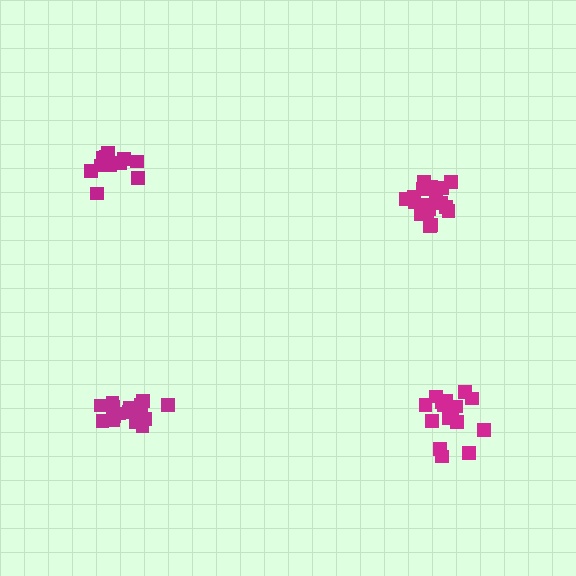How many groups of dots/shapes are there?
There are 4 groups.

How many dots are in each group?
Group 1: 19 dots, Group 2: 15 dots, Group 3: 17 dots, Group 4: 18 dots (69 total).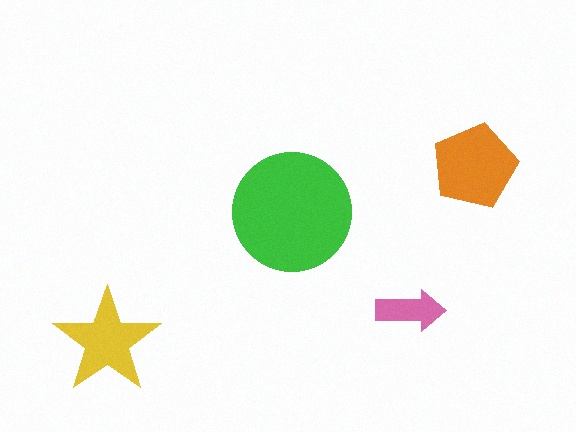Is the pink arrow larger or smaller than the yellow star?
Smaller.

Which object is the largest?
The green circle.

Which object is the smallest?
The pink arrow.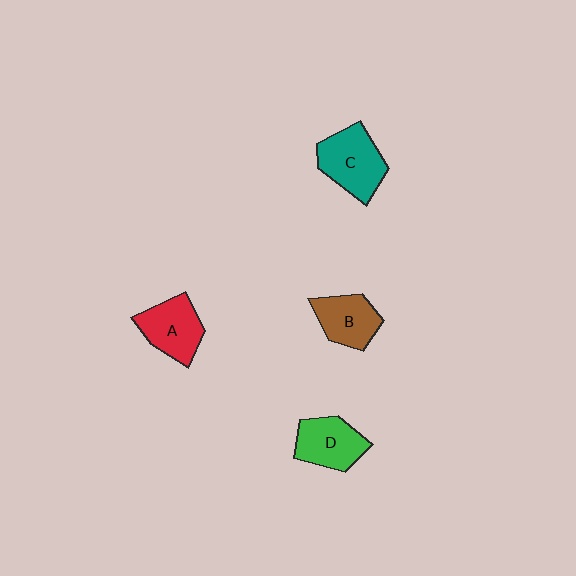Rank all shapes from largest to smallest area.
From largest to smallest: C (teal), A (red), D (green), B (brown).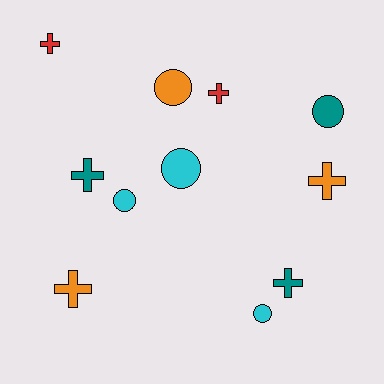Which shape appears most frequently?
Cross, with 6 objects.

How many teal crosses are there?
There are 2 teal crosses.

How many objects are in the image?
There are 11 objects.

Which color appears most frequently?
Teal, with 3 objects.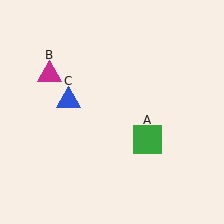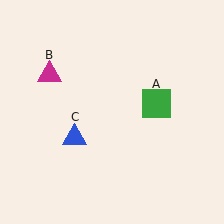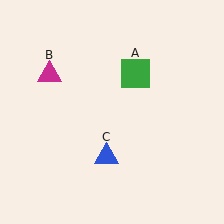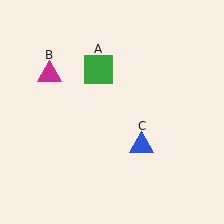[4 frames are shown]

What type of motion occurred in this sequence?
The green square (object A), blue triangle (object C) rotated counterclockwise around the center of the scene.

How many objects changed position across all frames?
2 objects changed position: green square (object A), blue triangle (object C).